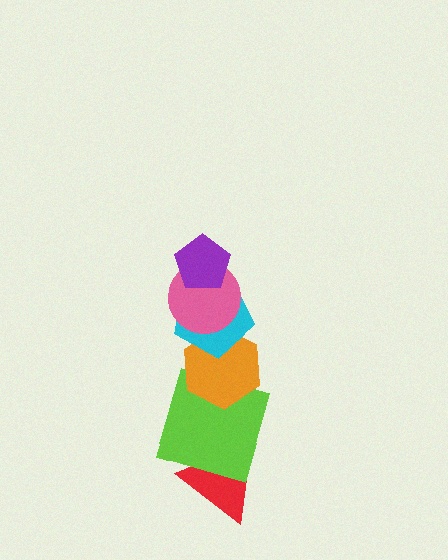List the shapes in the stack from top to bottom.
From top to bottom: the purple pentagon, the pink circle, the cyan pentagon, the orange hexagon, the lime square, the red triangle.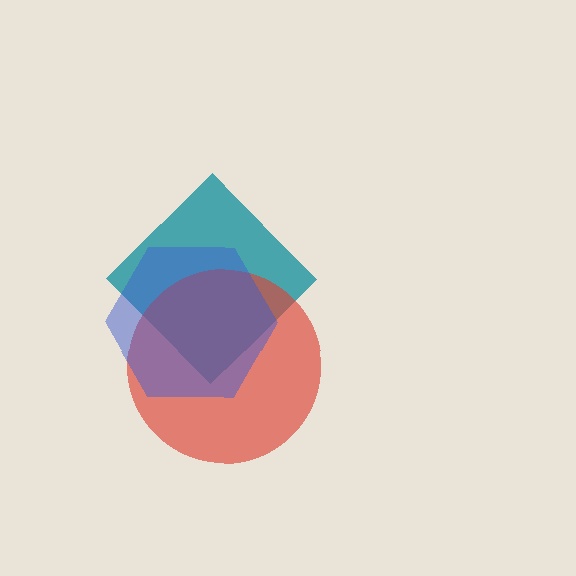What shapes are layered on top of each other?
The layered shapes are: a teal diamond, a red circle, a blue hexagon.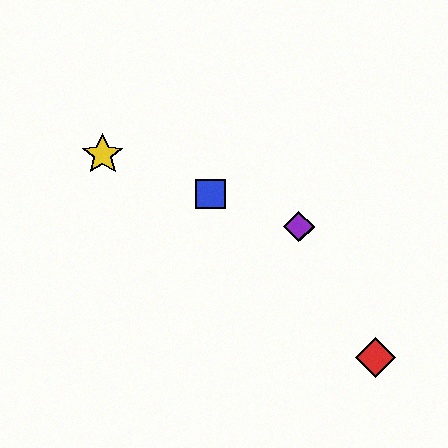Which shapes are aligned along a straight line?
The blue square, the green diamond, the yellow star, the purple diamond are aligned along a straight line.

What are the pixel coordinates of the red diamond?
The red diamond is at (376, 357).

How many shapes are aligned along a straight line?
4 shapes (the blue square, the green diamond, the yellow star, the purple diamond) are aligned along a straight line.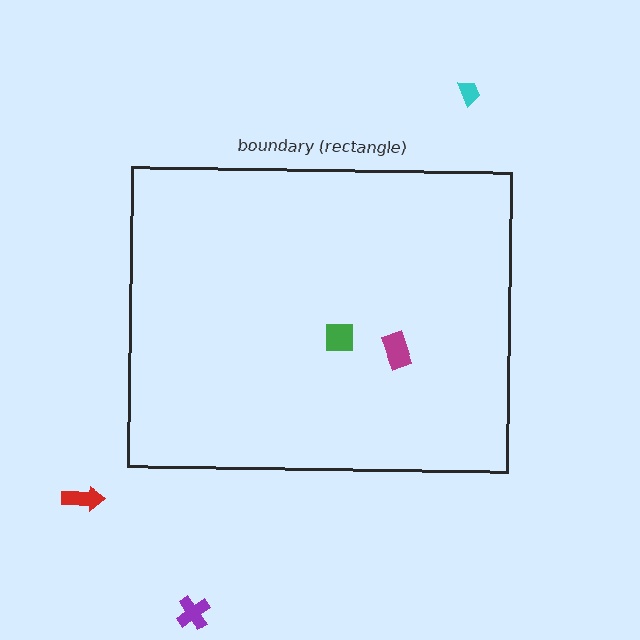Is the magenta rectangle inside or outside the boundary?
Inside.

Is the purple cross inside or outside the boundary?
Outside.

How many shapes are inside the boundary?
2 inside, 3 outside.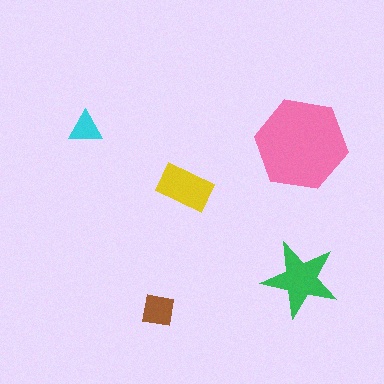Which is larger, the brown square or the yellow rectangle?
The yellow rectangle.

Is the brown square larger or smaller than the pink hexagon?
Smaller.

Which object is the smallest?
The cyan triangle.